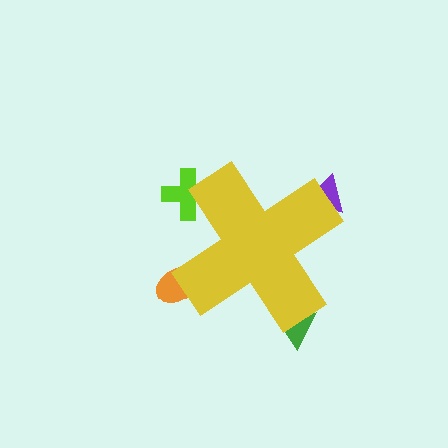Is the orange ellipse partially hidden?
Yes, the orange ellipse is partially hidden behind the yellow cross.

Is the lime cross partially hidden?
Yes, the lime cross is partially hidden behind the yellow cross.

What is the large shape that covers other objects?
A yellow cross.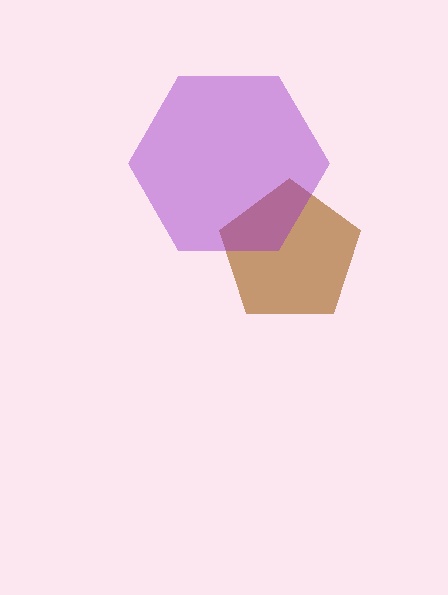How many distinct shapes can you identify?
There are 2 distinct shapes: a brown pentagon, a purple hexagon.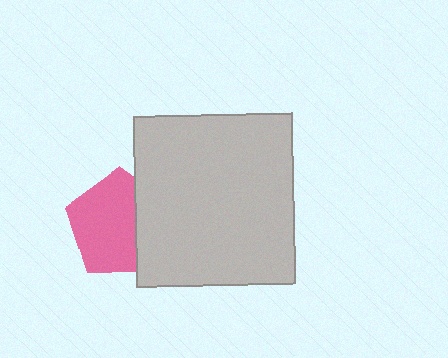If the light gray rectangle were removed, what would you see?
You would see the complete pink pentagon.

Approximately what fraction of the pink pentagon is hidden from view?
Roughly 33% of the pink pentagon is hidden behind the light gray rectangle.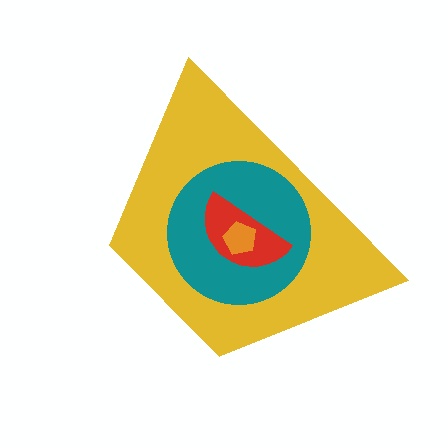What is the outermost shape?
The yellow trapezoid.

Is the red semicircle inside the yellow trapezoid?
Yes.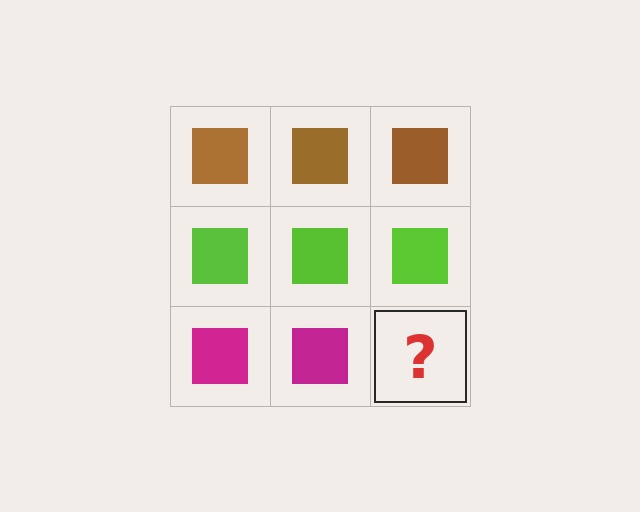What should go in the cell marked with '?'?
The missing cell should contain a magenta square.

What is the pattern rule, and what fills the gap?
The rule is that each row has a consistent color. The gap should be filled with a magenta square.